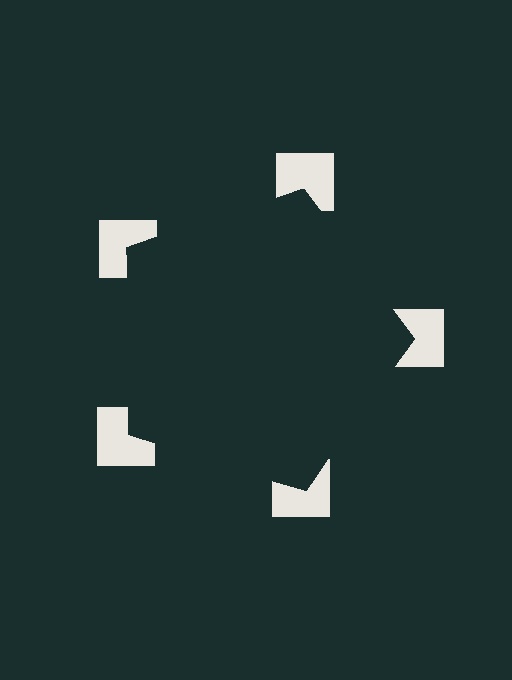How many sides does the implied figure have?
5 sides.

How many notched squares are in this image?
There are 5 — one at each vertex of the illusory pentagon.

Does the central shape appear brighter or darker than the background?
It typically appears slightly darker than the background, even though no actual brightness change is drawn.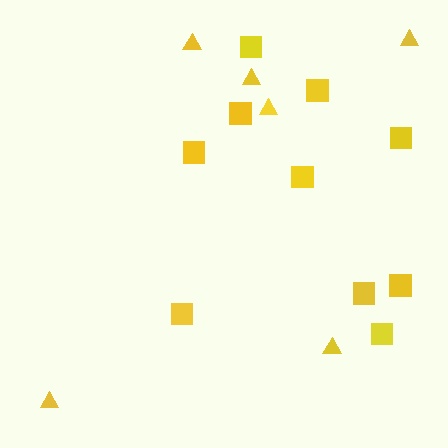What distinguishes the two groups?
There are 2 groups: one group of triangles (6) and one group of squares (10).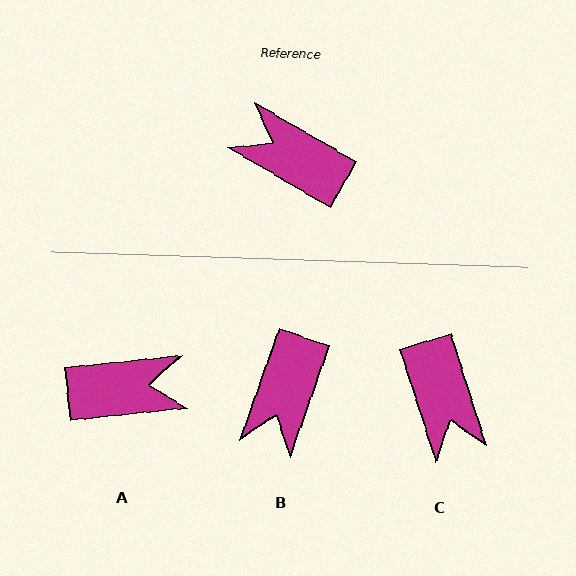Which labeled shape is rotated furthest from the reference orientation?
A, about 144 degrees away.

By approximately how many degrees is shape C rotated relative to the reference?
Approximately 138 degrees counter-clockwise.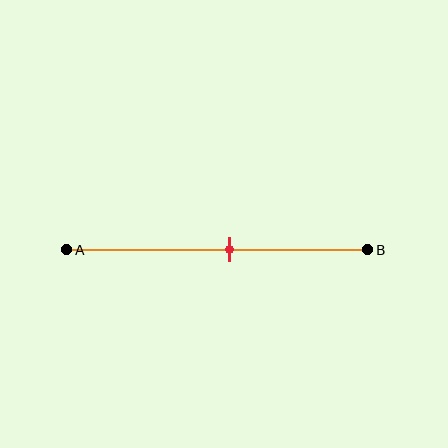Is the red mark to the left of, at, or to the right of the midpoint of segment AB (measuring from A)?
The red mark is to the right of the midpoint of segment AB.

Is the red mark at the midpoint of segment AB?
No, the mark is at about 55% from A, not at the 50% midpoint.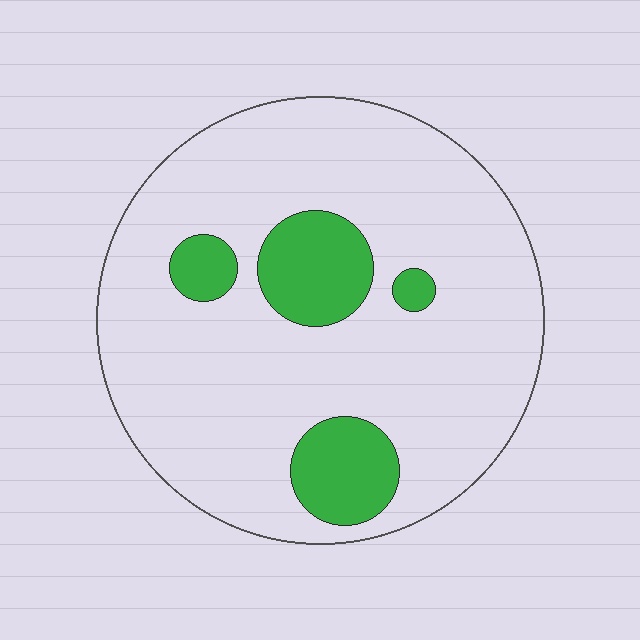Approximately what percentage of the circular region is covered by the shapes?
Approximately 15%.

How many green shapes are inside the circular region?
4.